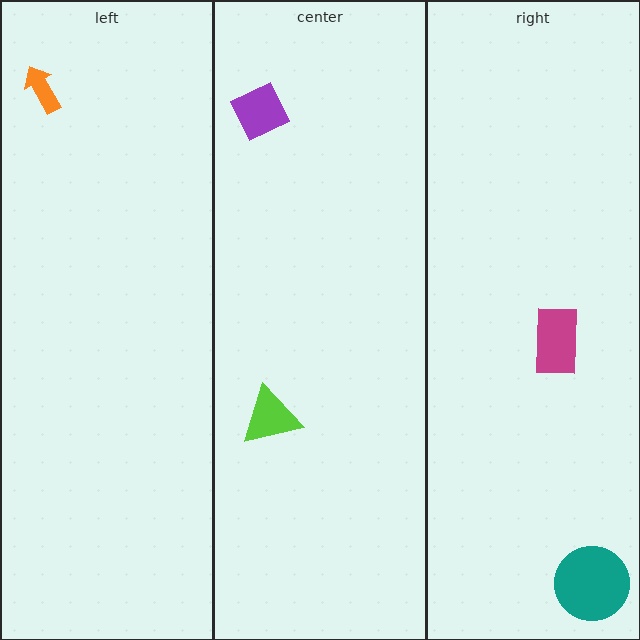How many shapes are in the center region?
2.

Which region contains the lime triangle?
The center region.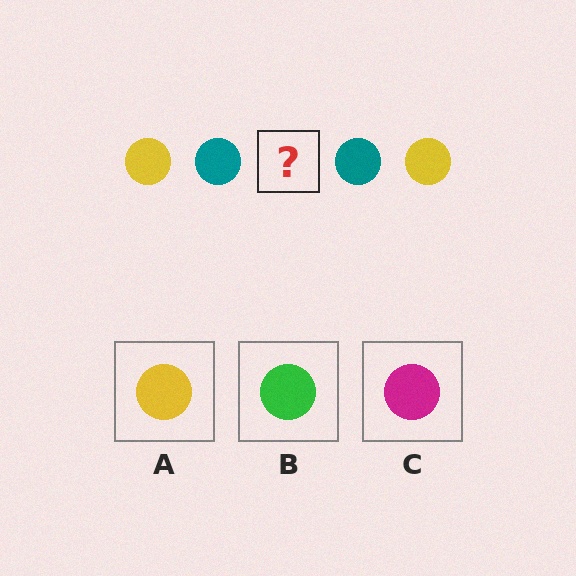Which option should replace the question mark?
Option A.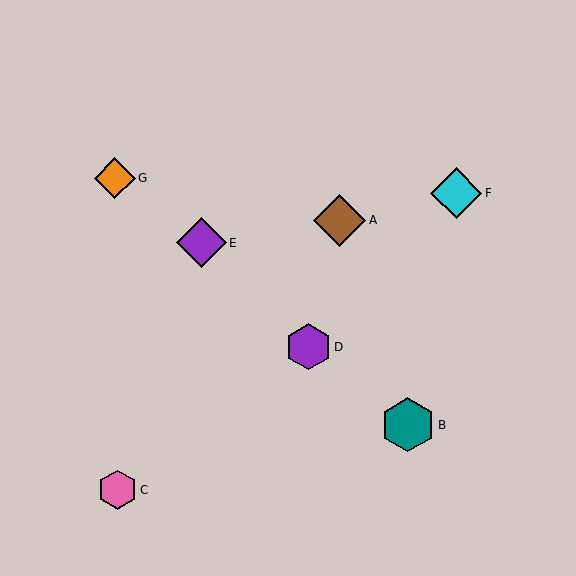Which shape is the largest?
The teal hexagon (labeled B) is the largest.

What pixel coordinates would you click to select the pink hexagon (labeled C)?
Click at (118, 490) to select the pink hexagon C.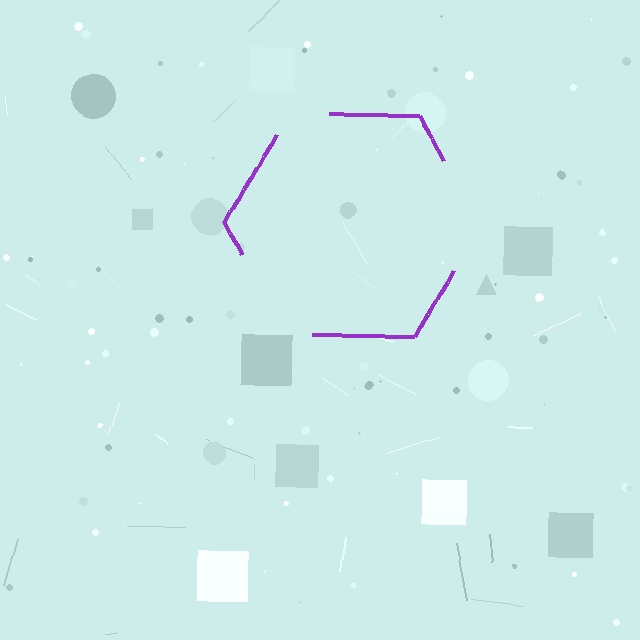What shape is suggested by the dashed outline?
The dashed outline suggests a hexagon.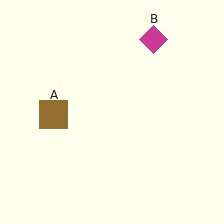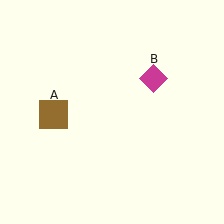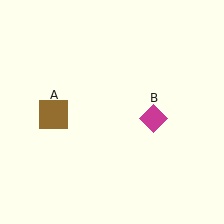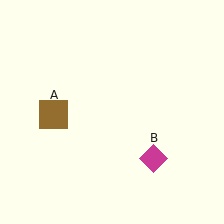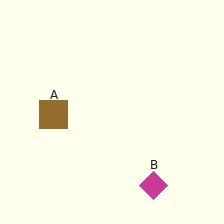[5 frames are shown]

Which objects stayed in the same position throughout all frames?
Brown square (object A) remained stationary.